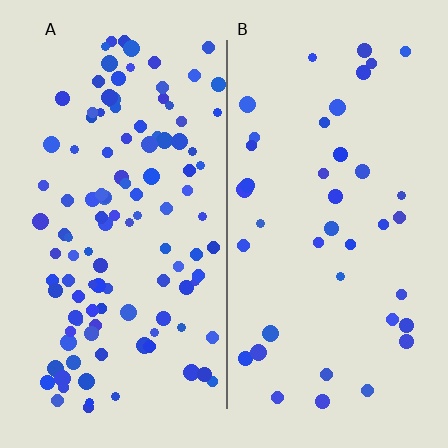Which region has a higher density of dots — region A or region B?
A (the left).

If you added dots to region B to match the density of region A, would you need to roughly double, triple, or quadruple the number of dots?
Approximately triple.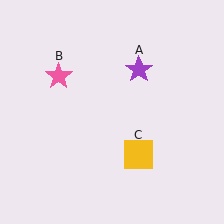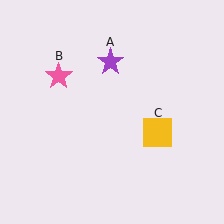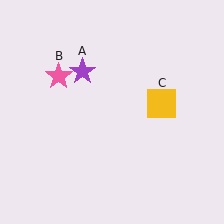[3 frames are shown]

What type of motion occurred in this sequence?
The purple star (object A), yellow square (object C) rotated counterclockwise around the center of the scene.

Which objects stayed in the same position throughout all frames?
Pink star (object B) remained stationary.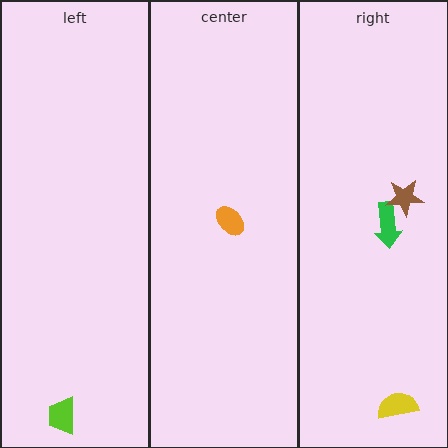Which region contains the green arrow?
The right region.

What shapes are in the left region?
The lime trapezoid.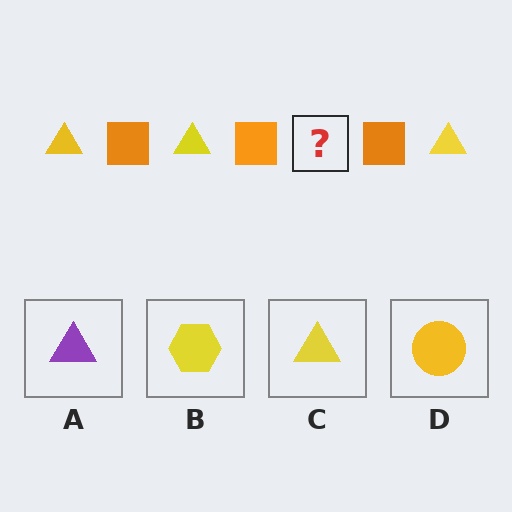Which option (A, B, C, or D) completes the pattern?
C.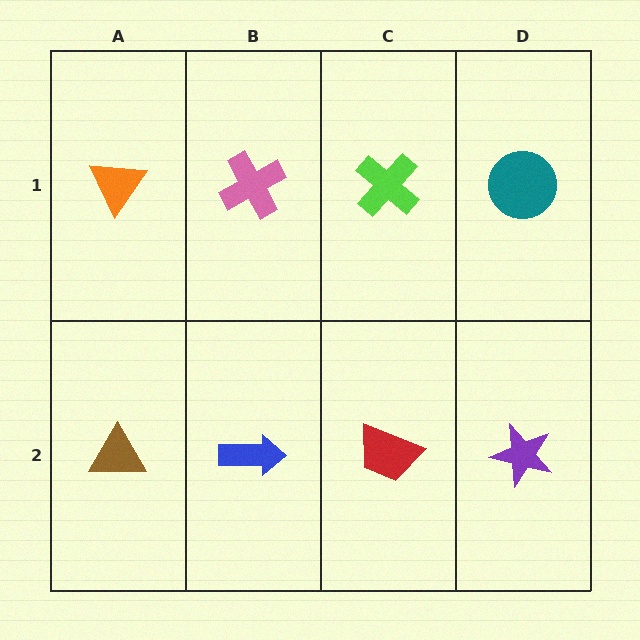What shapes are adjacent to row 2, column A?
An orange triangle (row 1, column A), a blue arrow (row 2, column B).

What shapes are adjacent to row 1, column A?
A brown triangle (row 2, column A), a pink cross (row 1, column B).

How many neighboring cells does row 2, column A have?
2.